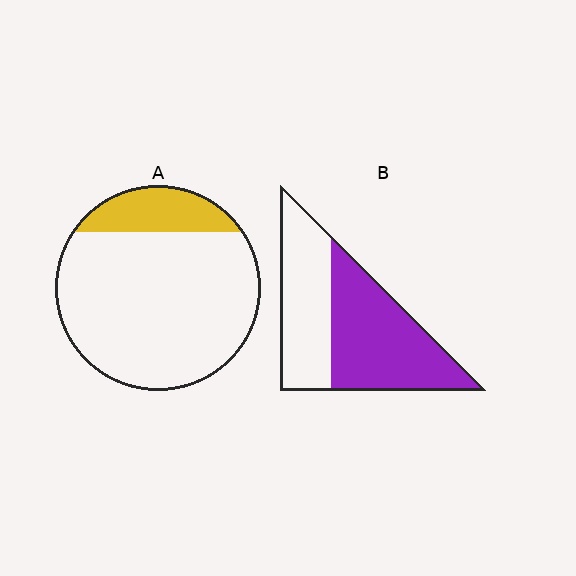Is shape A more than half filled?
No.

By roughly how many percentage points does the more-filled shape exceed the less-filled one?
By roughly 40 percentage points (B over A).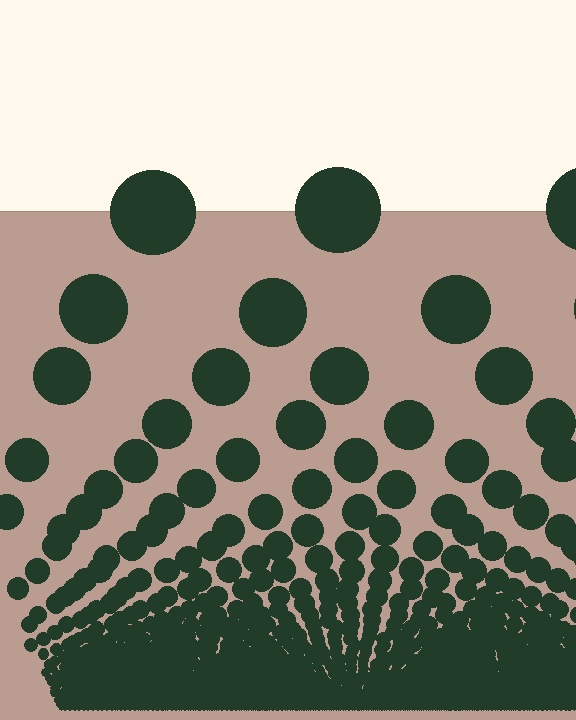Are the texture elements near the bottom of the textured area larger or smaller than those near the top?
Smaller. The gradient is inverted — elements near the bottom are smaller and denser.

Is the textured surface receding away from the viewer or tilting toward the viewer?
The surface appears to tilt toward the viewer. Texture elements get larger and sparser toward the top.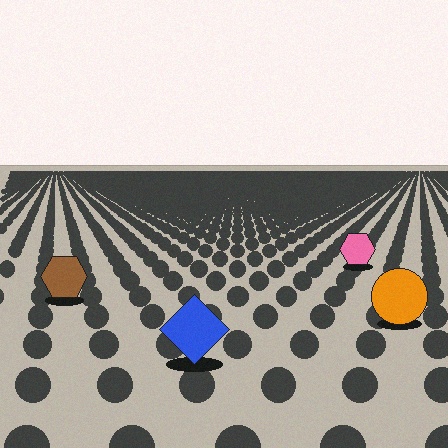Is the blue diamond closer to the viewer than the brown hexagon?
Yes. The blue diamond is closer — you can tell from the texture gradient: the ground texture is coarser near it.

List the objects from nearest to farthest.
From nearest to farthest: the blue diamond, the orange circle, the brown hexagon, the pink hexagon.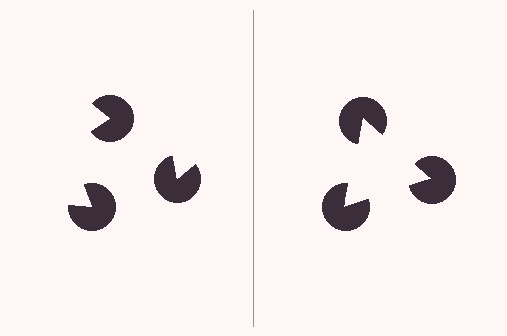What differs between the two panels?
The pac-man discs are positioned identically on both sides; only the wedge orientations differ. On the right they align to a triangle; on the left they are misaligned.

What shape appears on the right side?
An illusory triangle.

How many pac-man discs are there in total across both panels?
6 — 3 on each side.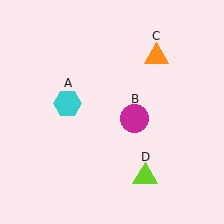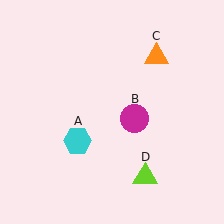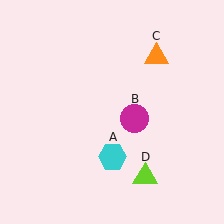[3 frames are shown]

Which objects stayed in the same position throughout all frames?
Magenta circle (object B) and orange triangle (object C) and lime triangle (object D) remained stationary.